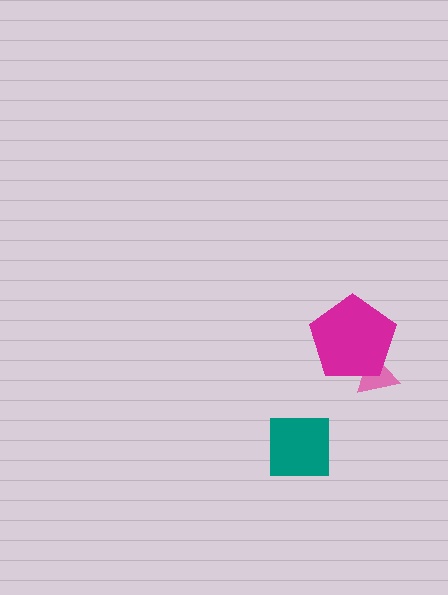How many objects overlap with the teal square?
0 objects overlap with the teal square.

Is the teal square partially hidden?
No, no other shape covers it.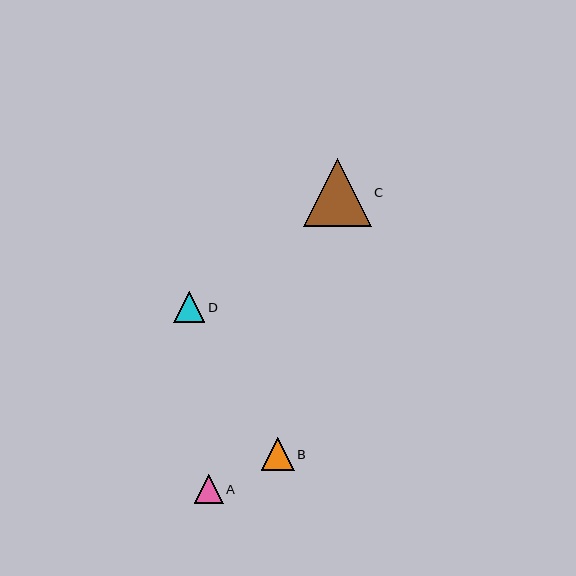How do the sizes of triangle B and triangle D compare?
Triangle B and triangle D are approximately the same size.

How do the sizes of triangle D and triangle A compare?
Triangle D and triangle A are approximately the same size.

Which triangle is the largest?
Triangle C is the largest with a size of approximately 68 pixels.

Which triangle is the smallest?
Triangle A is the smallest with a size of approximately 29 pixels.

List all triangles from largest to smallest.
From largest to smallest: C, B, D, A.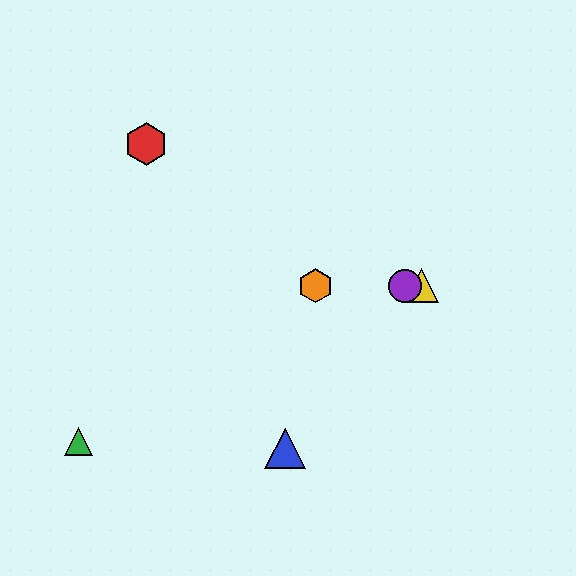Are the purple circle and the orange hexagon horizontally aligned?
Yes, both are at y≈286.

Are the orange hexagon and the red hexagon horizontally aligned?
No, the orange hexagon is at y≈286 and the red hexagon is at y≈144.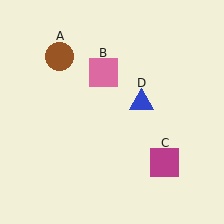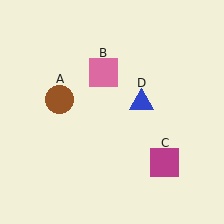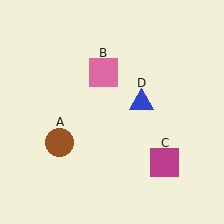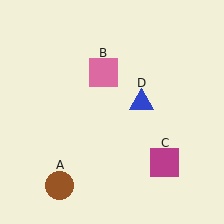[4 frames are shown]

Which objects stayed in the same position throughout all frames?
Pink square (object B) and magenta square (object C) and blue triangle (object D) remained stationary.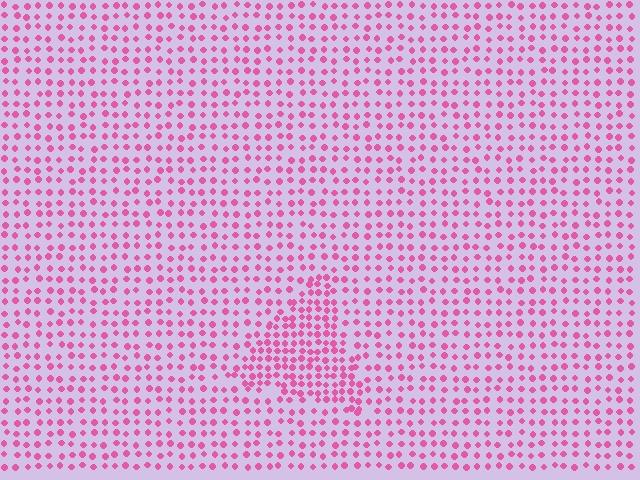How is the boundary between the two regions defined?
The boundary is defined by a change in element density (approximately 1.8x ratio). All elements are the same color, size, and shape.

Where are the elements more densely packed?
The elements are more densely packed inside the triangle boundary.